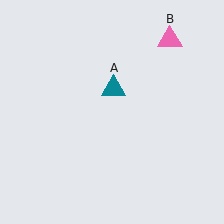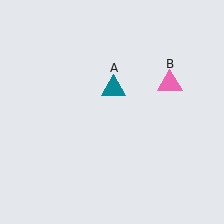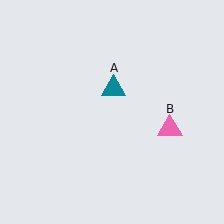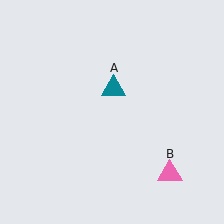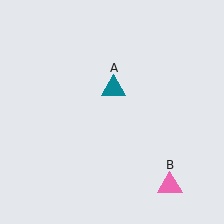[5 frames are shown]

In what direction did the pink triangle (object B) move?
The pink triangle (object B) moved down.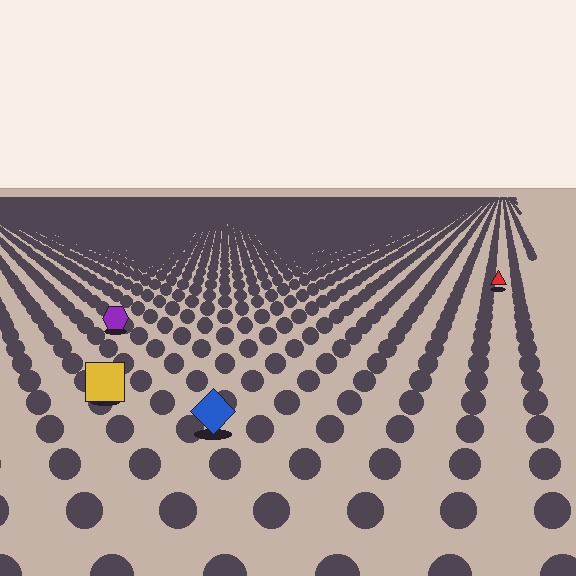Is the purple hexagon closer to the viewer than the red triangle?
Yes. The purple hexagon is closer — you can tell from the texture gradient: the ground texture is coarser near it.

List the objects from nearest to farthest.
From nearest to farthest: the blue diamond, the yellow square, the purple hexagon, the red triangle.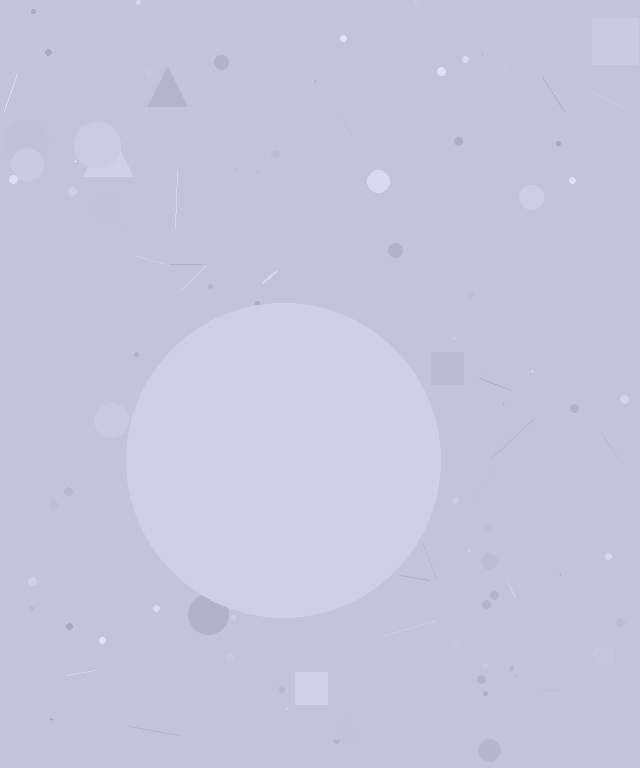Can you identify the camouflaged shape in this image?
The camouflaged shape is a circle.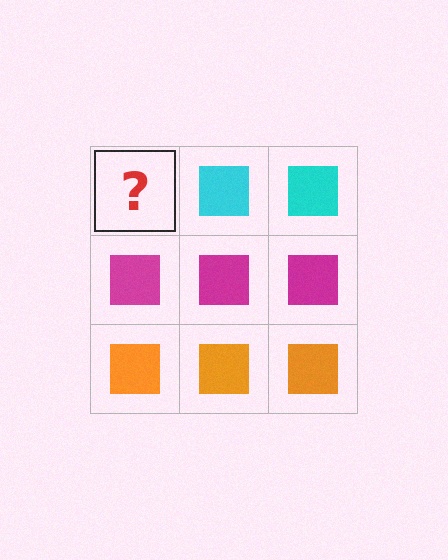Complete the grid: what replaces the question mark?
The question mark should be replaced with a cyan square.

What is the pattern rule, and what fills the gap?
The rule is that each row has a consistent color. The gap should be filled with a cyan square.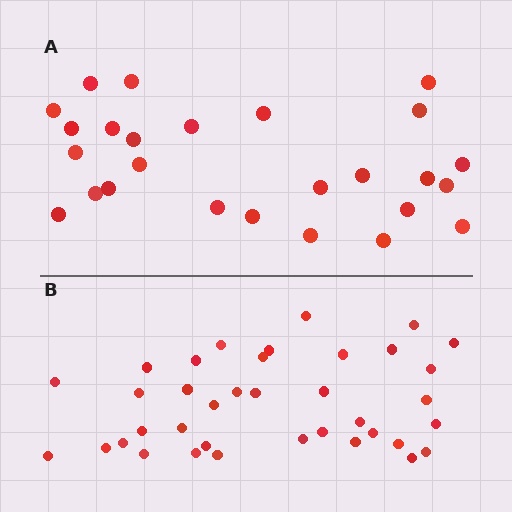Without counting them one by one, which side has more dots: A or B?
Region B (the bottom region) has more dots.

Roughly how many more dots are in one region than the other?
Region B has roughly 12 or so more dots than region A.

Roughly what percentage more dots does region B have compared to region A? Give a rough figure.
About 40% more.